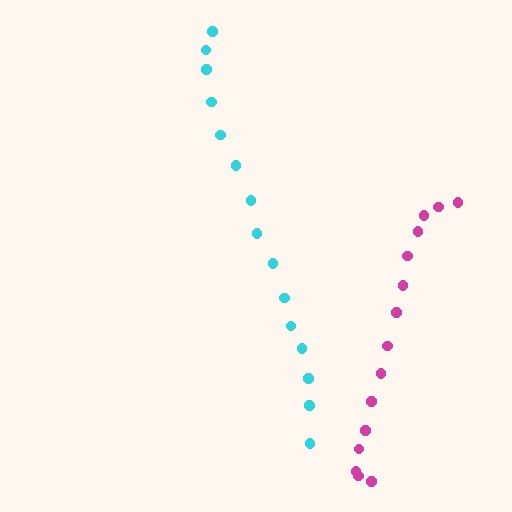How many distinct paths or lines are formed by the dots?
There are 2 distinct paths.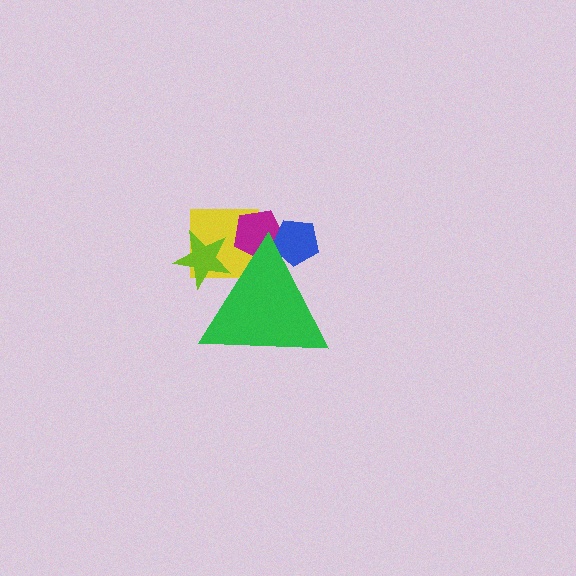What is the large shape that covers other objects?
A green triangle.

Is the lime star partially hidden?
Yes, the lime star is partially hidden behind the green triangle.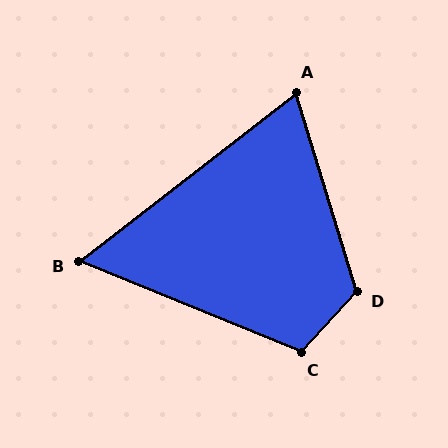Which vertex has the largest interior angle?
D, at approximately 120 degrees.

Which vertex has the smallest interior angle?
B, at approximately 60 degrees.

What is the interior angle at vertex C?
Approximately 111 degrees (obtuse).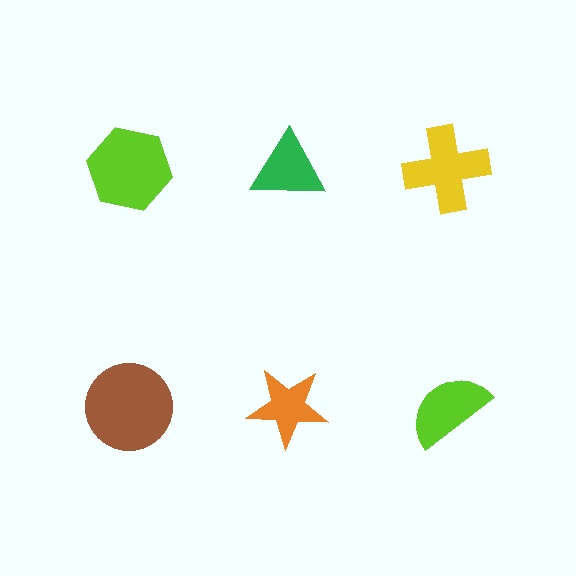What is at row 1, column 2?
A green triangle.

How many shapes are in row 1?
3 shapes.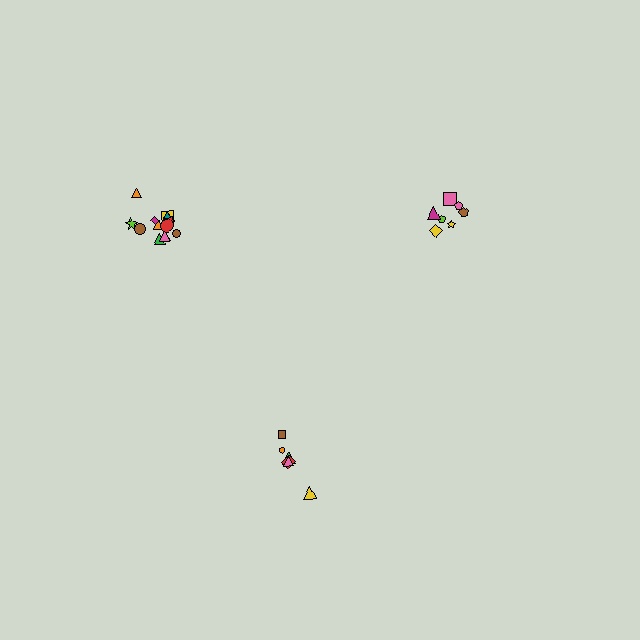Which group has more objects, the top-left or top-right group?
The top-left group.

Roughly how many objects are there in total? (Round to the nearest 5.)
Roughly 25 objects in total.